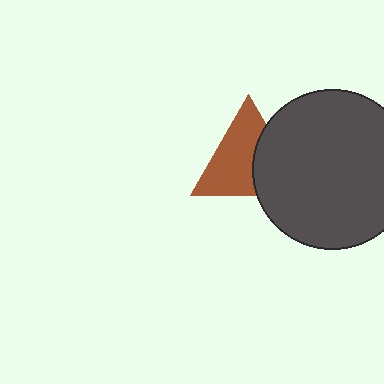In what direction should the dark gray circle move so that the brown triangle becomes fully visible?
The dark gray circle should move right. That is the shortest direction to clear the overlap and leave the brown triangle fully visible.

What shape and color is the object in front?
The object in front is a dark gray circle.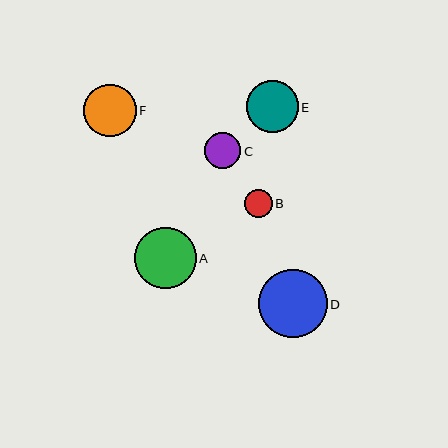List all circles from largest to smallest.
From largest to smallest: D, A, F, E, C, B.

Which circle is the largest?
Circle D is the largest with a size of approximately 68 pixels.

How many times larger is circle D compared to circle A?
Circle D is approximately 1.1 times the size of circle A.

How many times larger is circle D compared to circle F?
Circle D is approximately 1.3 times the size of circle F.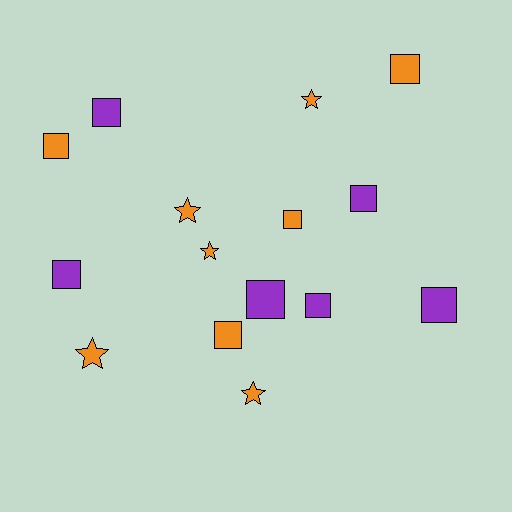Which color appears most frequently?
Orange, with 9 objects.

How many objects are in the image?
There are 15 objects.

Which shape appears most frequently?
Square, with 10 objects.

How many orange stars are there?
There are 5 orange stars.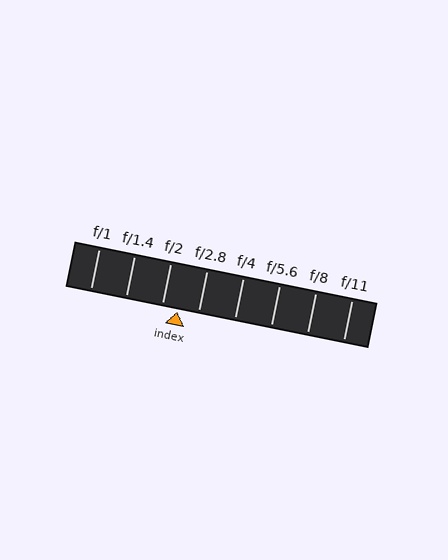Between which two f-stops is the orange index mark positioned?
The index mark is between f/2 and f/2.8.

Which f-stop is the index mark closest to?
The index mark is closest to f/2.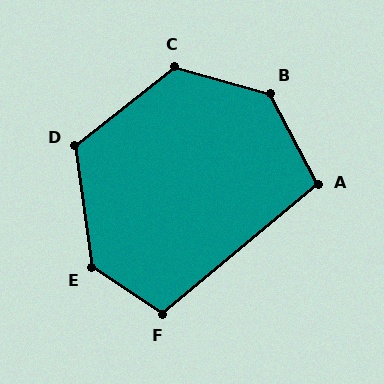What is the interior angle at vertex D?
Approximately 120 degrees (obtuse).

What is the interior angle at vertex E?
Approximately 131 degrees (obtuse).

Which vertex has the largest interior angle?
B, at approximately 133 degrees.